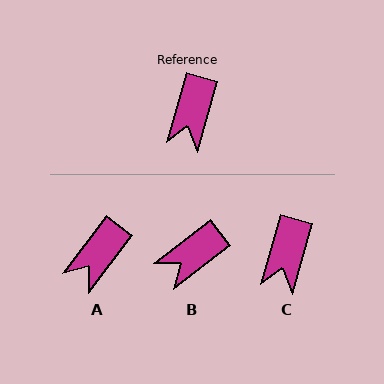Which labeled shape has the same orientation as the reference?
C.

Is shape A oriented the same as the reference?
No, it is off by about 21 degrees.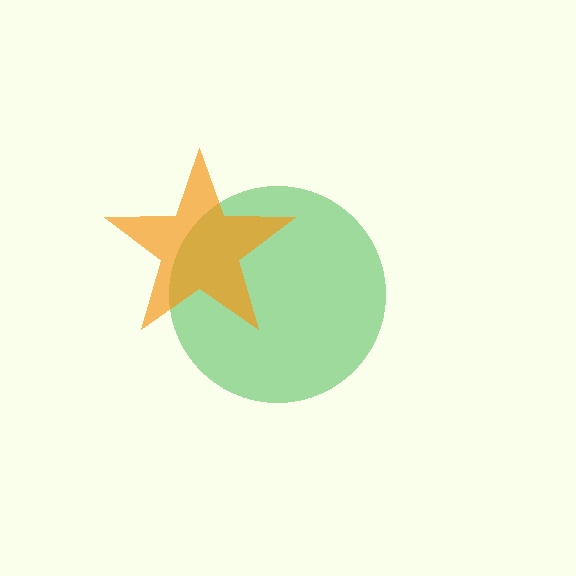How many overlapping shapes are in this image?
There are 2 overlapping shapes in the image.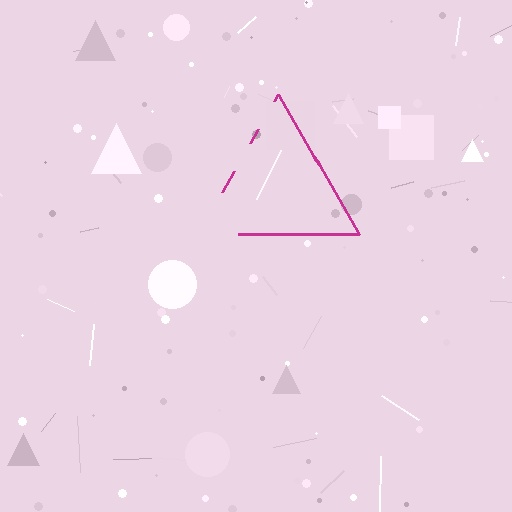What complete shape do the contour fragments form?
The contour fragments form a triangle.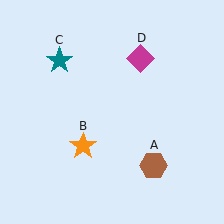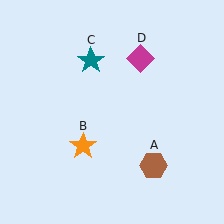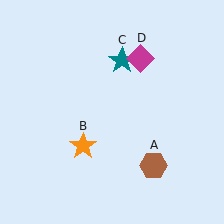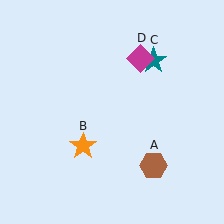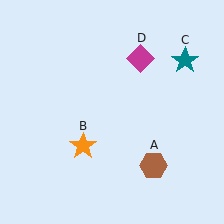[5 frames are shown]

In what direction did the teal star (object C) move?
The teal star (object C) moved right.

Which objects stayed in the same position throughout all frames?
Brown hexagon (object A) and orange star (object B) and magenta diamond (object D) remained stationary.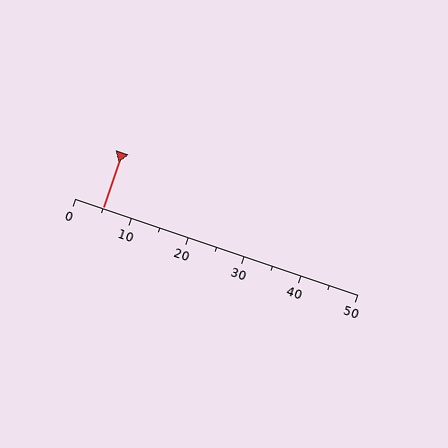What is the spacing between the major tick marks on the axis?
The major ticks are spaced 10 apart.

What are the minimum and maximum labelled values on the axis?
The axis runs from 0 to 50.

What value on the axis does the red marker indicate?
The marker indicates approximately 5.